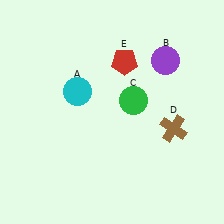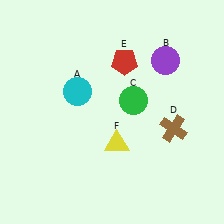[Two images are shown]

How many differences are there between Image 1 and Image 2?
There is 1 difference between the two images.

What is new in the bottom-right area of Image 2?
A yellow triangle (F) was added in the bottom-right area of Image 2.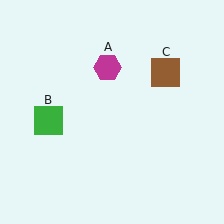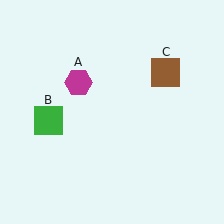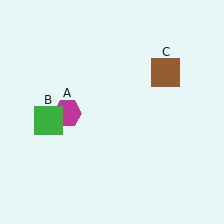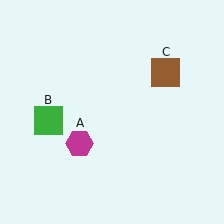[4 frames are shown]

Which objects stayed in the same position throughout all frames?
Green square (object B) and brown square (object C) remained stationary.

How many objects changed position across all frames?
1 object changed position: magenta hexagon (object A).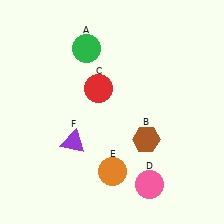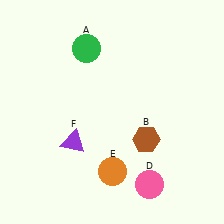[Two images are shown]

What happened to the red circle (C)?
The red circle (C) was removed in Image 2. It was in the top-left area of Image 1.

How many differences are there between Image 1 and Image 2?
There is 1 difference between the two images.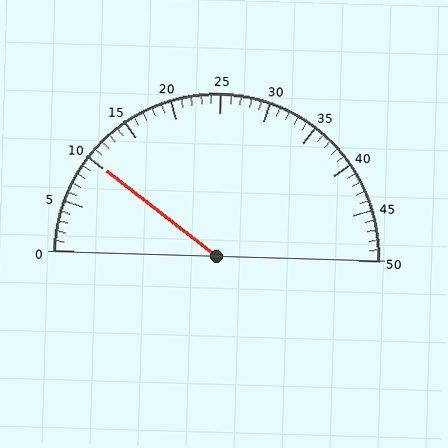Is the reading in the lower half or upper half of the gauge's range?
The reading is in the lower half of the range (0 to 50).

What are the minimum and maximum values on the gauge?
The gauge ranges from 0 to 50.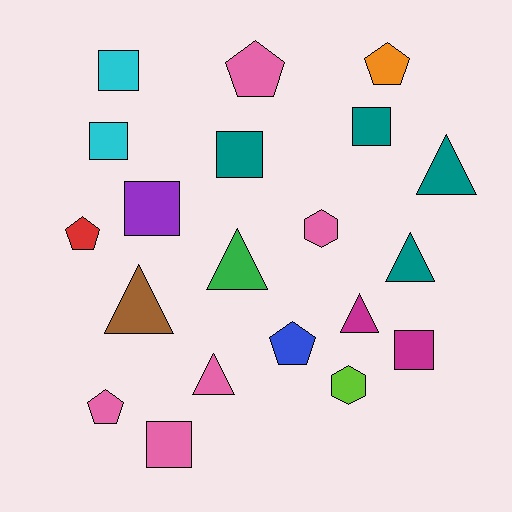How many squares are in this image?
There are 7 squares.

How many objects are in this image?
There are 20 objects.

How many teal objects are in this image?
There are 4 teal objects.